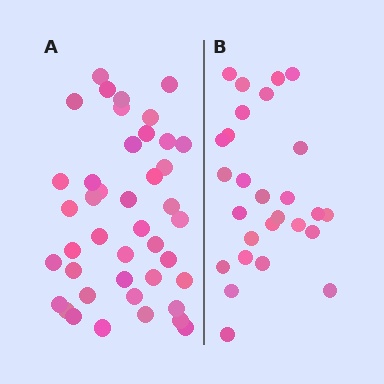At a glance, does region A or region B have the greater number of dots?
Region A (the left region) has more dots.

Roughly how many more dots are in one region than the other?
Region A has approximately 15 more dots than region B.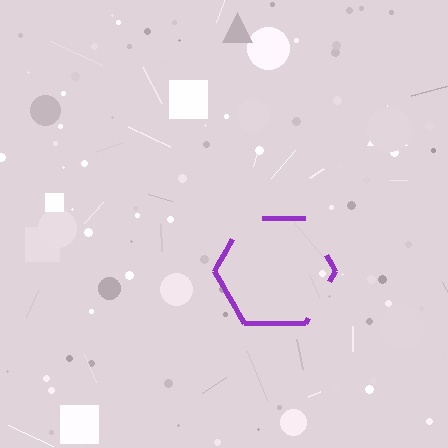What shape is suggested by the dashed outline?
The dashed outline suggests a hexagon.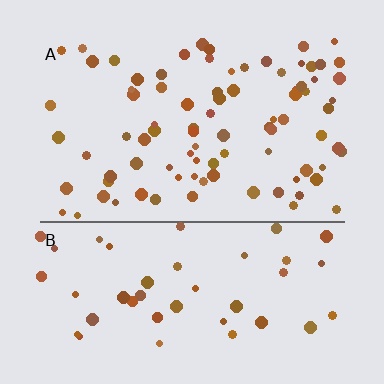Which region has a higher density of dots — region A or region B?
A (the top).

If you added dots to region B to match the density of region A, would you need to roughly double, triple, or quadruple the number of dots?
Approximately double.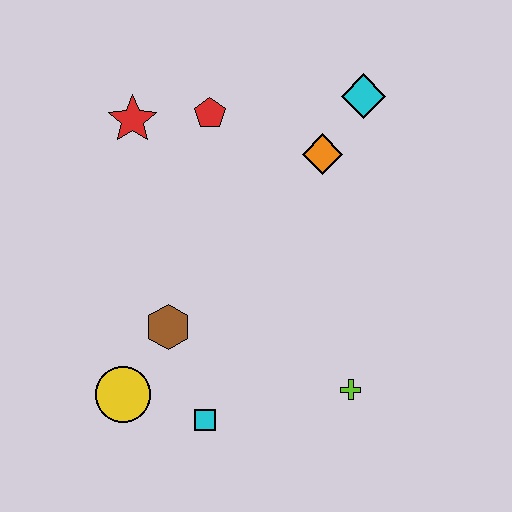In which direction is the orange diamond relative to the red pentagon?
The orange diamond is to the right of the red pentagon.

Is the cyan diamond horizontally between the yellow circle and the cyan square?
No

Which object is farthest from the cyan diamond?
The yellow circle is farthest from the cyan diamond.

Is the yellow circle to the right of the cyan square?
No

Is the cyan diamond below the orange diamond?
No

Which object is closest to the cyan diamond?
The orange diamond is closest to the cyan diamond.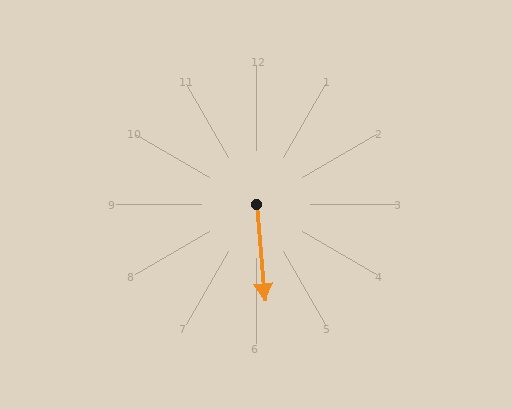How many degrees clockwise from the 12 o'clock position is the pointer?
Approximately 175 degrees.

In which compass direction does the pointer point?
South.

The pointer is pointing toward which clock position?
Roughly 6 o'clock.